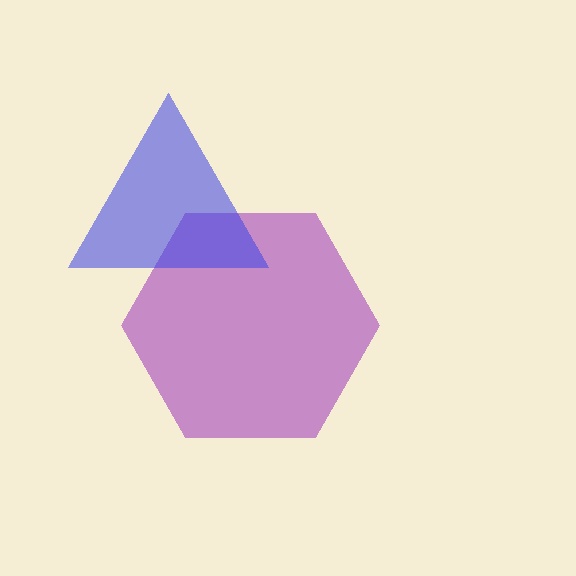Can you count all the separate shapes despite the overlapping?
Yes, there are 2 separate shapes.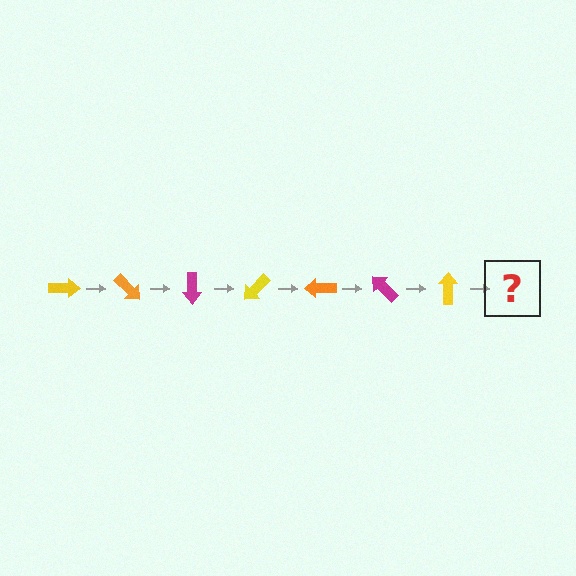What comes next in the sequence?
The next element should be an orange arrow, rotated 315 degrees from the start.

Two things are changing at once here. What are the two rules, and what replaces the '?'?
The two rules are that it rotates 45 degrees each step and the color cycles through yellow, orange, and magenta. The '?' should be an orange arrow, rotated 315 degrees from the start.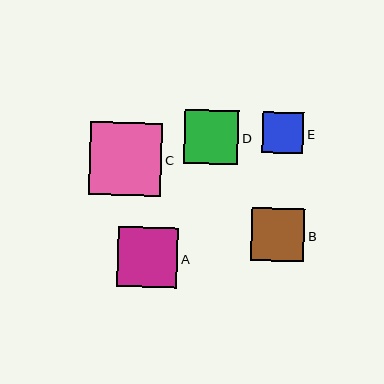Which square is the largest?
Square C is the largest with a size of approximately 73 pixels.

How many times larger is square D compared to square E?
Square D is approximately 1.3 times the size of square E.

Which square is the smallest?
Square E is the smallest with a size of approximately 41 pixels.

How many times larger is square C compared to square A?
Square C is approximately 1.2 times the size of square A.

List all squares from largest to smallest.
From largest to smallest: C, A, D, B, E.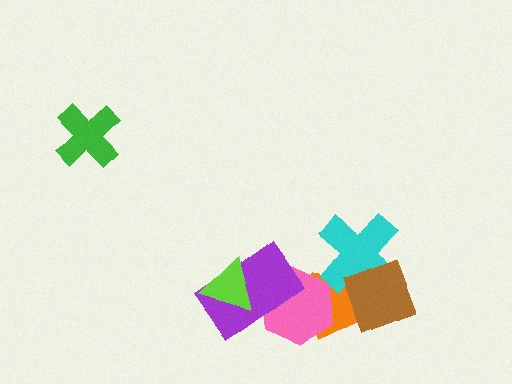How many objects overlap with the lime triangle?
1 object overlaps with the lime triangle.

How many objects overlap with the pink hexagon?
2 objects overlap with the pink hexagon.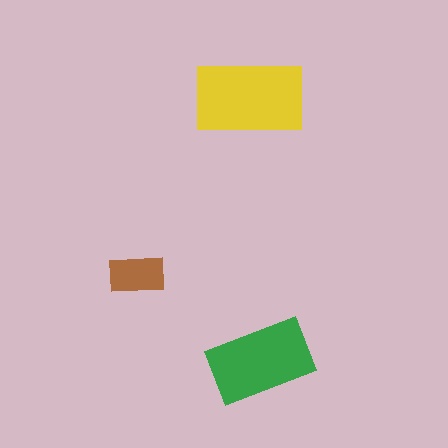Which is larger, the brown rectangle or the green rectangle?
The green one.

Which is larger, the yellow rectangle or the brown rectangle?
The yellow one.